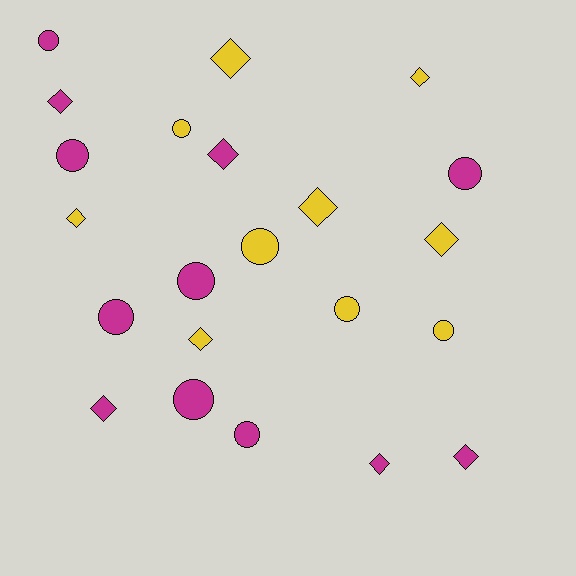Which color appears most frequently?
Magenta, with 12 objects.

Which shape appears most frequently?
Circle, with 11 objects.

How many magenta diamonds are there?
There are 5 magenta diamonds.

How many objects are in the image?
There are 22 objects.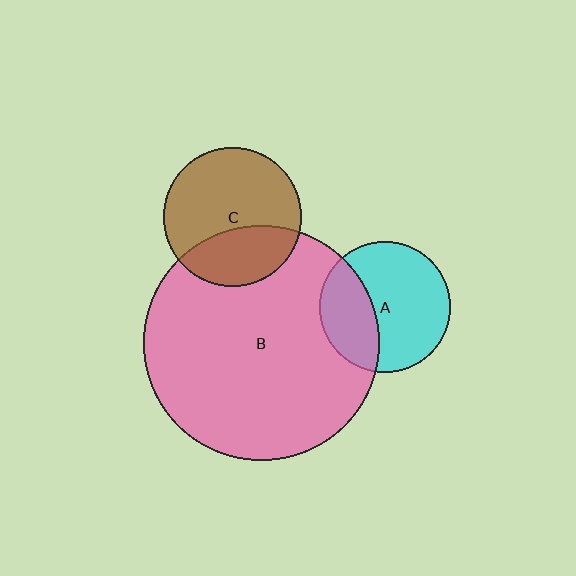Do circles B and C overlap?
Yes.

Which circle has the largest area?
Circle B (pink).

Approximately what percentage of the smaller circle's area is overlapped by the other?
Approximately 35%.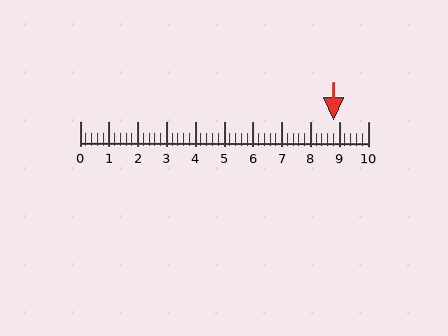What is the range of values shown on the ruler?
The ruler shows values from 0 to 10.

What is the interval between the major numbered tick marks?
The major tick marks are spaced 1 units apart.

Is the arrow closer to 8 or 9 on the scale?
The arrow is closer to 9.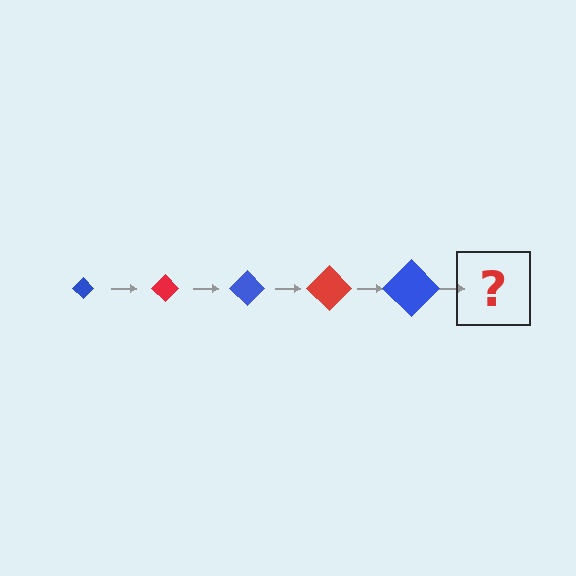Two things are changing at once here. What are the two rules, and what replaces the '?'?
The two rules are that the diamond grows larger each step and the color cycles through blue and red. The '?' should be a red diamond, larger than the previous one.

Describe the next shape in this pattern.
It should be a red diamond, larger than the previous one.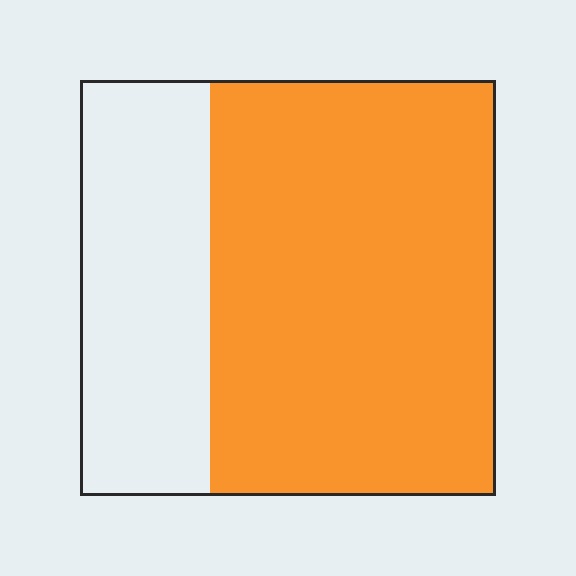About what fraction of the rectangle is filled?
About two thirds (2/3).